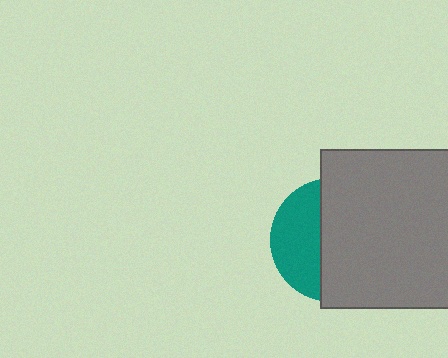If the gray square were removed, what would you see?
You would see the complete teal circle.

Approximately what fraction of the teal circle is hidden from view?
Roughly 63% of the teal circle is hidden behind the gray square.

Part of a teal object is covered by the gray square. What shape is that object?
It is a circle.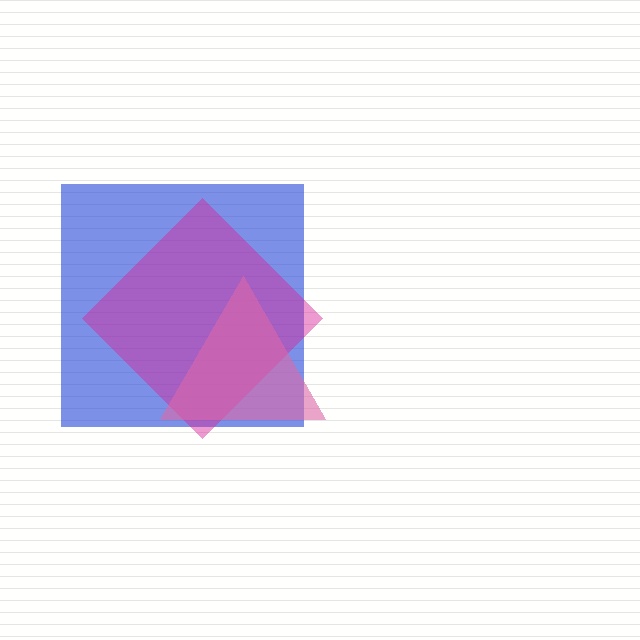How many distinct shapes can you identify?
There are 3 distinct shapes: a blue square, a magenta diamond, a pink triangle.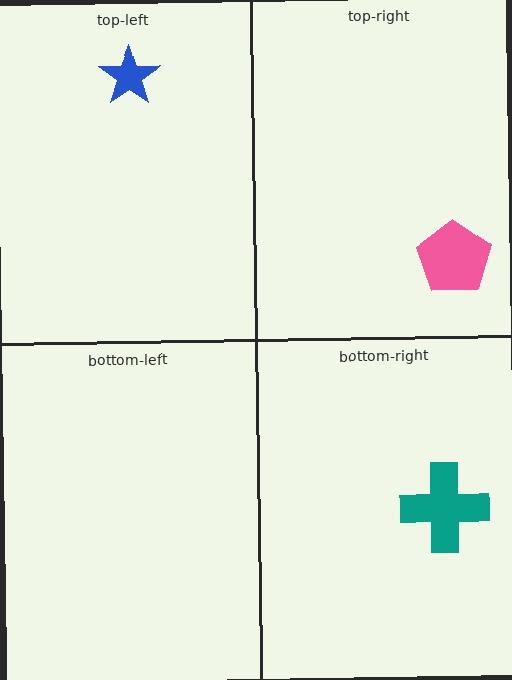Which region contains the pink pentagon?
The top-right region.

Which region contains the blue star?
The top-left region.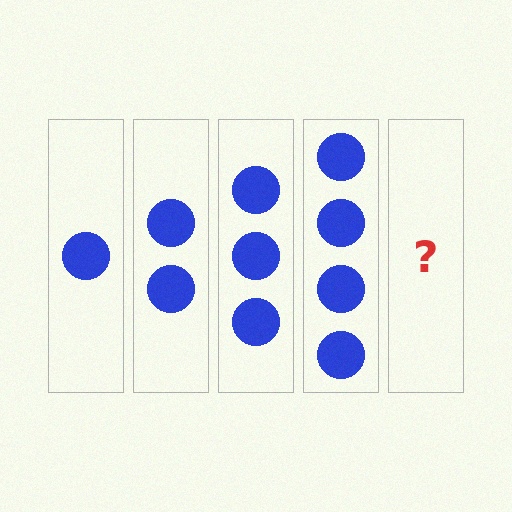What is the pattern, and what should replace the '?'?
The pattern is that each step adds one more circle. The '?' should be 5 circles.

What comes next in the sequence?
The next element should be 5 circles.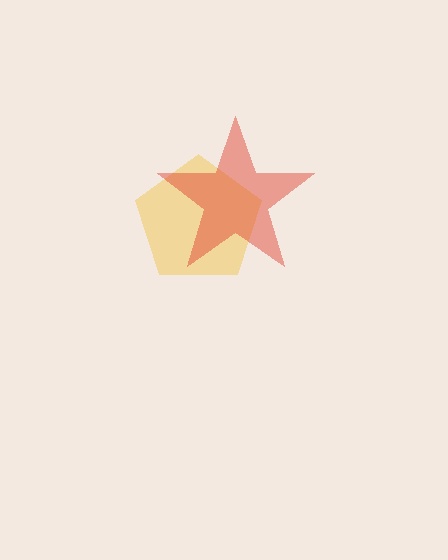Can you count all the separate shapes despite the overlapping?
Yes, there are 2 separate shapes.